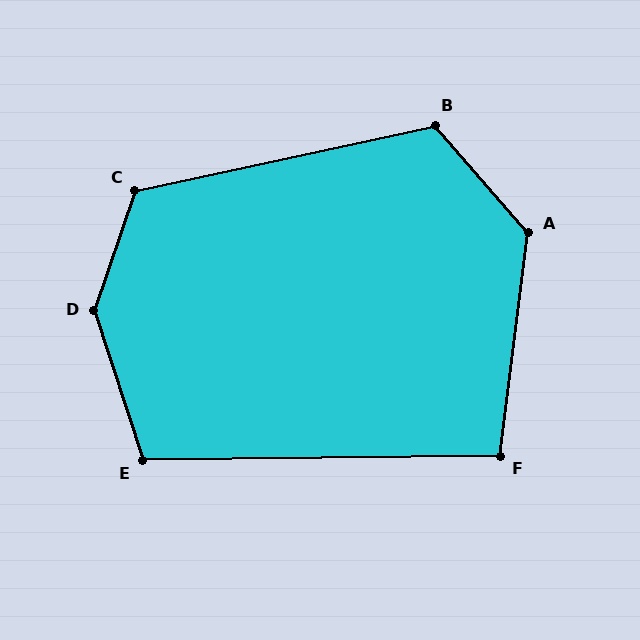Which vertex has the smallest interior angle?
F, at approximately 98 degrees.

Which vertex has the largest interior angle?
D, at approximately 143 degrees.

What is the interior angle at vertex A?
Approximately 132 degrees (obtuse).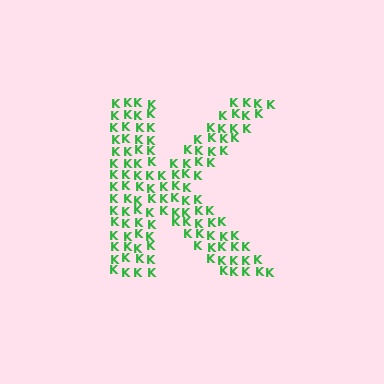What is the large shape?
The large shape is the letter K.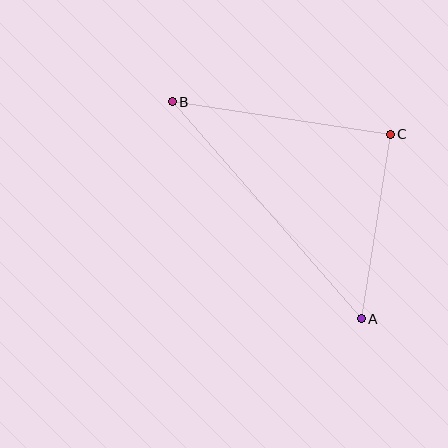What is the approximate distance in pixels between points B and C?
The distance between B and C is approximately 221 pixels.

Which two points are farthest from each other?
Points A and B are farthest from each other.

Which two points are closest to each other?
Points A and C are closest to each other.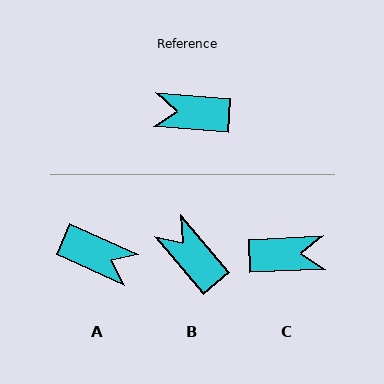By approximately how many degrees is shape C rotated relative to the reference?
Approximately 173 degrees clockwise.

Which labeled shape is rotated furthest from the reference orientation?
C, about 173 degrees away.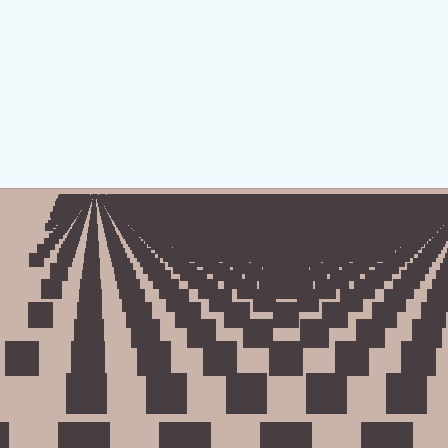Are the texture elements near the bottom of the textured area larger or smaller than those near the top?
Larger. Near the bottom, elements are closer to the viewer and appear at a bigger on-screen size.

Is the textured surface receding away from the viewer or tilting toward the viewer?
The surface is receding away from the viewer. Texture elements get smaller and denser toward the top.